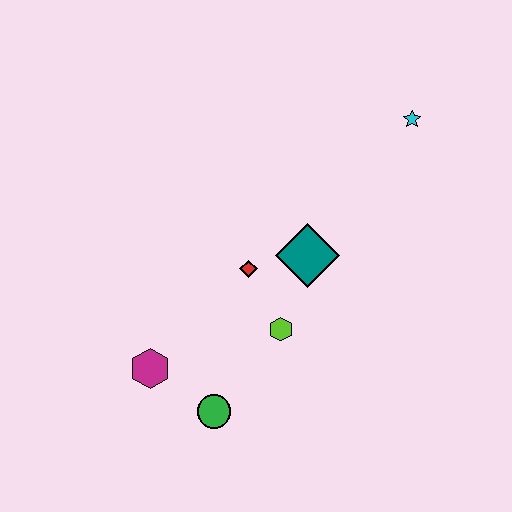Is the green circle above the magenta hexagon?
No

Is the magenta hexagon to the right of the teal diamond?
No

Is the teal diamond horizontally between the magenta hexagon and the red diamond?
No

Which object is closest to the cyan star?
The teal diamond is closest to the cyan star.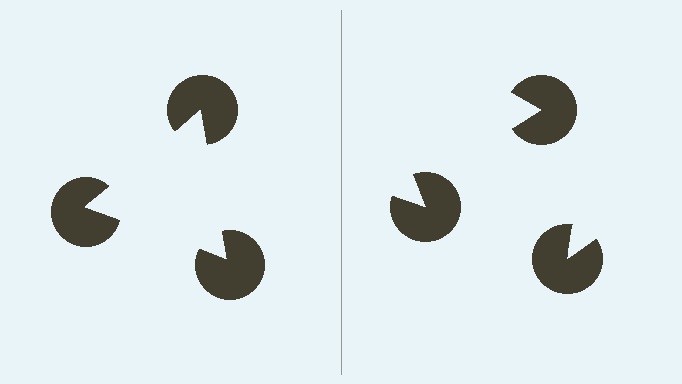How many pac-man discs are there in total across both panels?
6 — 3 on each side.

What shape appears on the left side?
An illusory triangle.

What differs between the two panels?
The pac-man discs are positioned identically on both sides; only the wedge orientations differ. On the left they align to a triangle; on the right they are misaligned.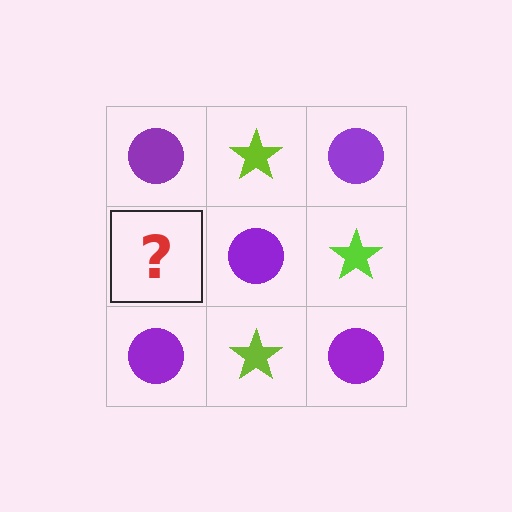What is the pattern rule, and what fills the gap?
The rule is that it alternates purple circle and lime star in a checkerboard pattern. The gap should be filled with a lime star.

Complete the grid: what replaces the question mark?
The question mark should be replaced with a lime star.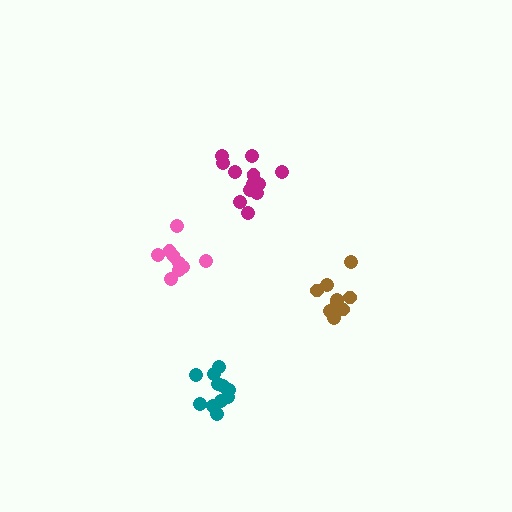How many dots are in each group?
Group 1: 9 dots, Group 2: 11 dots, Group 3: 9 dots, Group 4: 12 dots (41 total).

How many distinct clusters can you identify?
There are 4 distinct clusters.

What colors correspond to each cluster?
The clusters are colored: brown, teal, pink, magenta.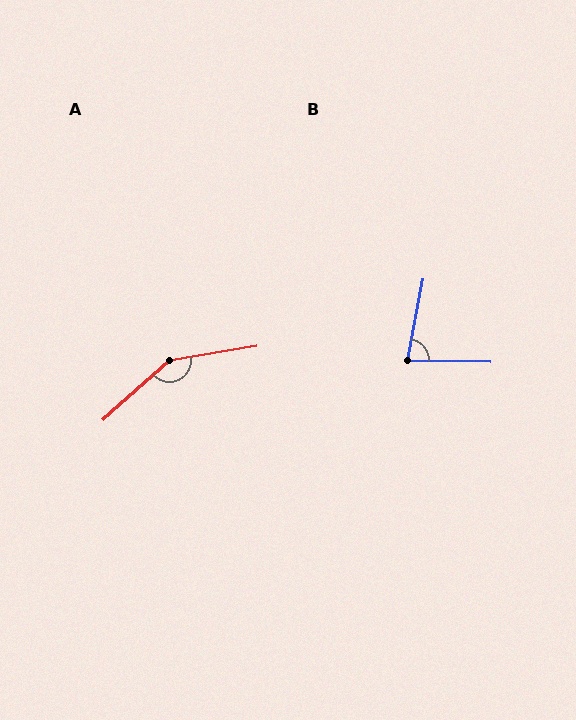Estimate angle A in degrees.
Approximately 148 degrees.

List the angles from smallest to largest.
B (81°), A (148°).